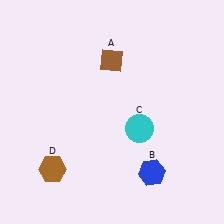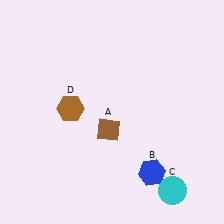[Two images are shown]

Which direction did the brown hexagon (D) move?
The brown hexagon (D) moved up.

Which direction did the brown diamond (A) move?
The brown diamond (A) moved down.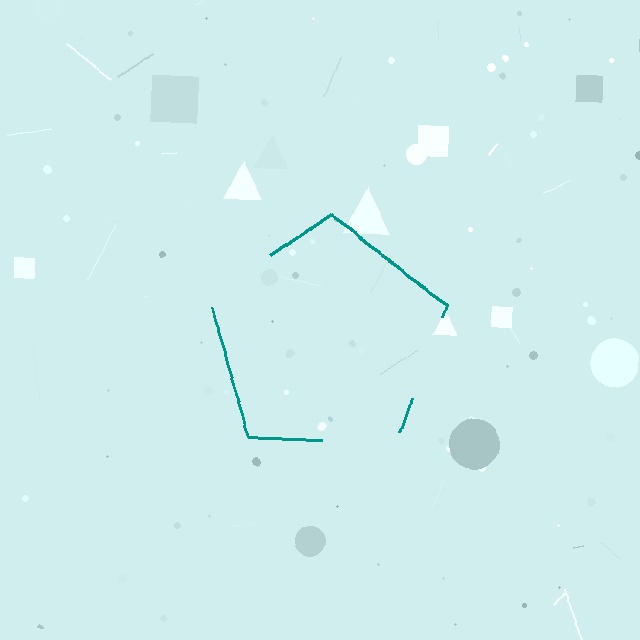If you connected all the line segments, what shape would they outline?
They would outline a pentagon.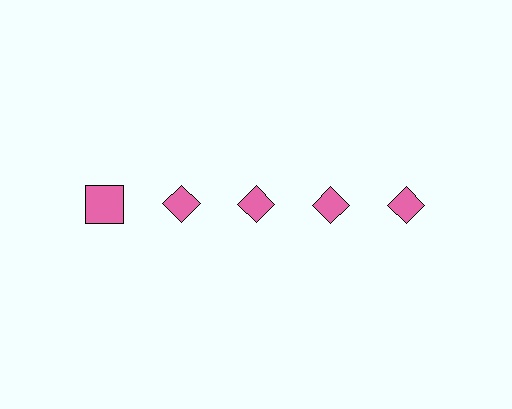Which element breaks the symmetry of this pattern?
The pink square in the top row, leftmost column breaks the symmetry. All other shapes are pink diamonds.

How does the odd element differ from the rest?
It has a different shape: square instead of diamond.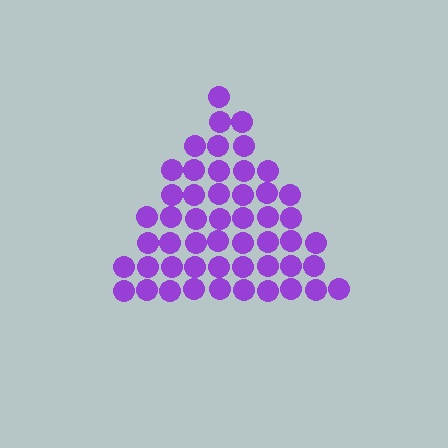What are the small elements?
The small elements are circles.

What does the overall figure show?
The overall figure shows a triangle.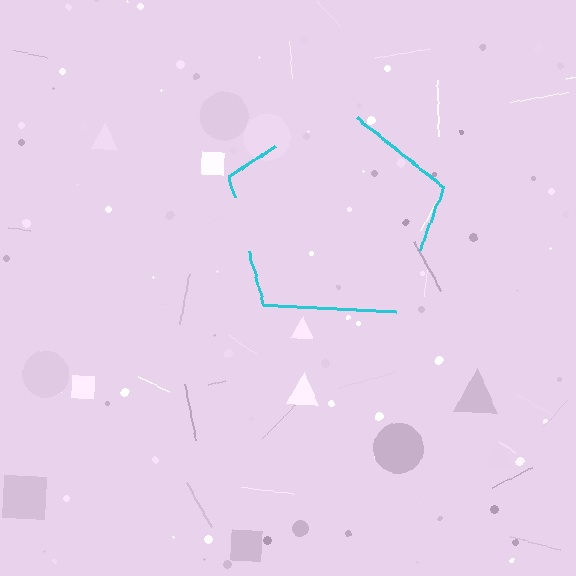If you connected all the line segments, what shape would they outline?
They would outline a pentagon.